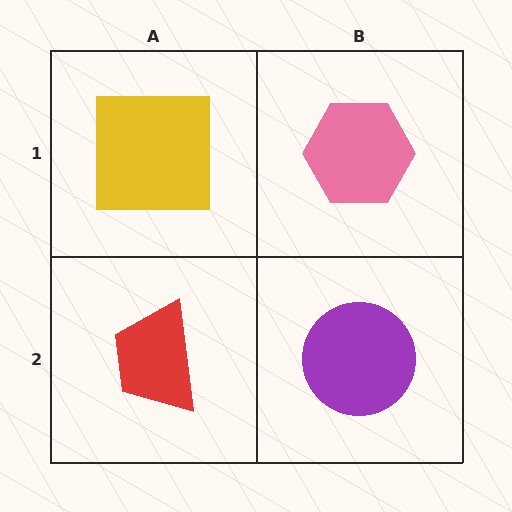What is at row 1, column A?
A yellow square.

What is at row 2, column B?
A purple circle.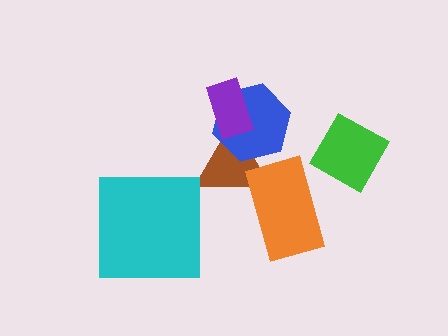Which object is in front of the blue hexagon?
The purple rectangle is in front of the blue hexagon.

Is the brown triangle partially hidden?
Yes, it is partially covered by another shape.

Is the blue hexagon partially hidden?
Yes, it is partially covered by another shape.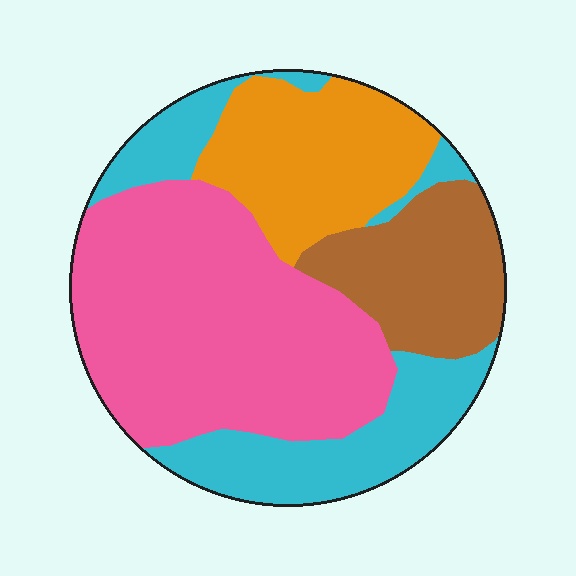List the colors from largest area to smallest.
From largest to smallest: pink, cyan, orange, brown.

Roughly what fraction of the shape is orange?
Orange covers about 20% of the shape.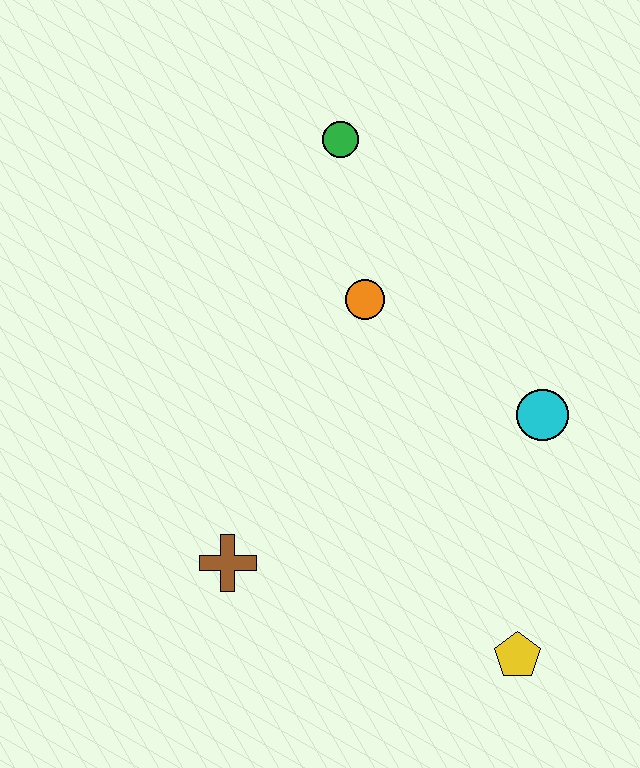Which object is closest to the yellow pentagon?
The cyan circle is closest to the yellow pentagon.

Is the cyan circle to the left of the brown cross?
No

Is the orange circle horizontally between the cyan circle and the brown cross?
Yes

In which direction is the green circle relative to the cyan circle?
The green circle is above the cyan circle.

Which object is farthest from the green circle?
The yellow pentagon is farthest from the green circle.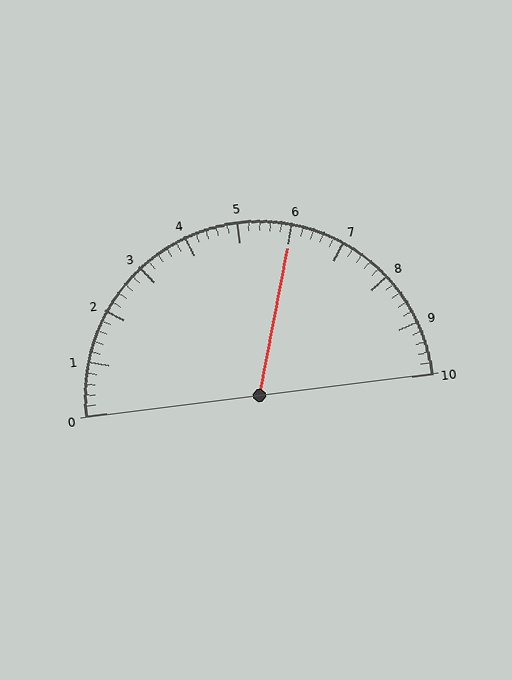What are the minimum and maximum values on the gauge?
The gauge ranges from 0 to 10.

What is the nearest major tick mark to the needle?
The nearest major tick mark is 6.